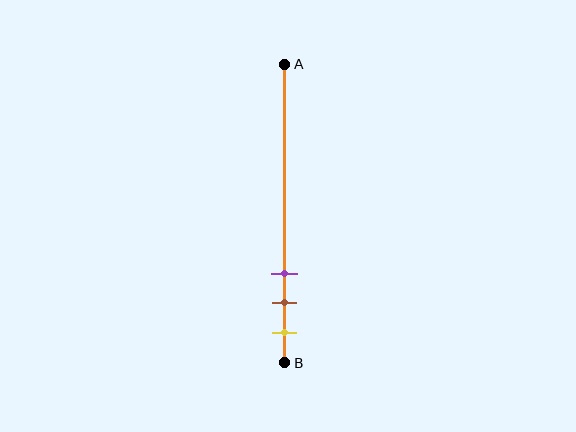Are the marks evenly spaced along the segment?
Yes, the marks are approximately evenly spaced.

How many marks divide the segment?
There are 3 marks dividing the segment.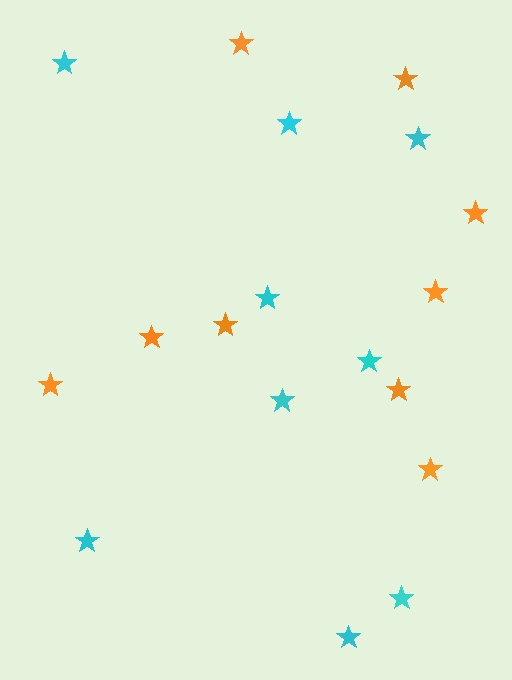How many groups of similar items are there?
There are 2 groups: one group of orange stars (9) and one group of cyan stars (9).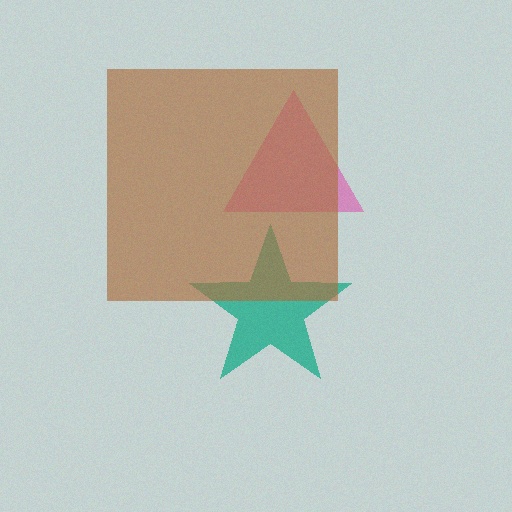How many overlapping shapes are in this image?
There are 3 overlapping shapes in the image.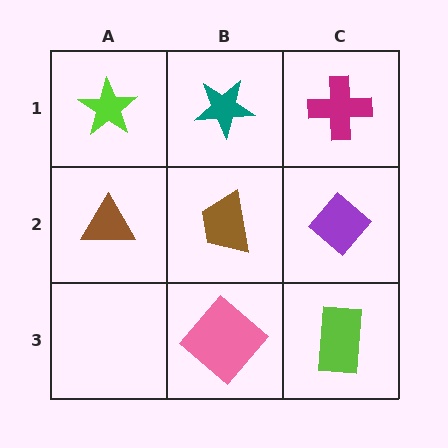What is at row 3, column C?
A lime rectangle.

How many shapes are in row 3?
2 shapes.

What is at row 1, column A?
A lime star.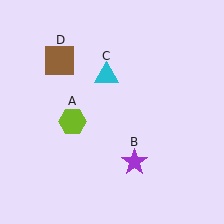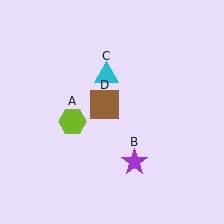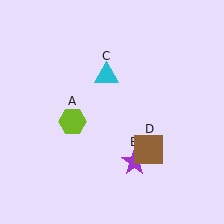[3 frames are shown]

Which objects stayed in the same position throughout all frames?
Lime hexagon (object A) and purple star (object B) and cyan triangle (object C) remained stationary.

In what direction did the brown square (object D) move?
The brown square (object D) moved down and to the right.